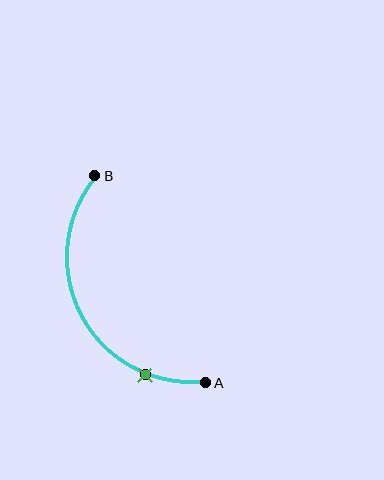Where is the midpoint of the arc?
The arc midpoint is the point on the curve farthest from the straight line joining A and B. It sits to the left of that line.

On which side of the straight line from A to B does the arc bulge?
The arc bulges to the left of the straight line connecting A and B.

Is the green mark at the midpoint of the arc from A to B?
No. The green mark lies on the arc but is closer to endpoint A. The arc midpoint would be at the point on the curve equidistant along the arc from both A and B.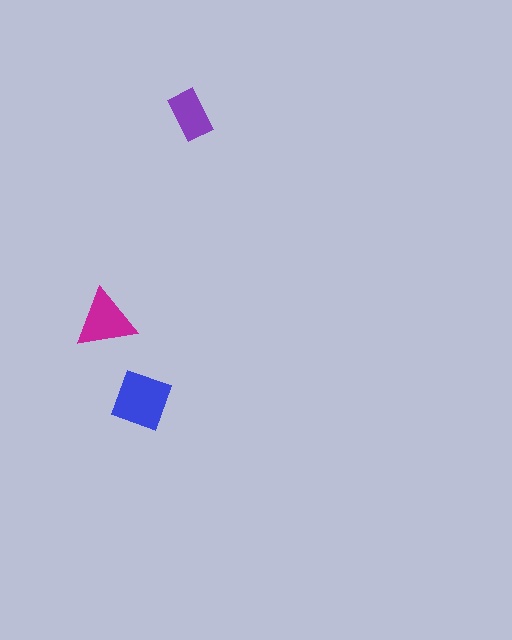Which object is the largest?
The blue square.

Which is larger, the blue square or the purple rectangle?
The blue square.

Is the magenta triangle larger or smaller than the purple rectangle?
Larger.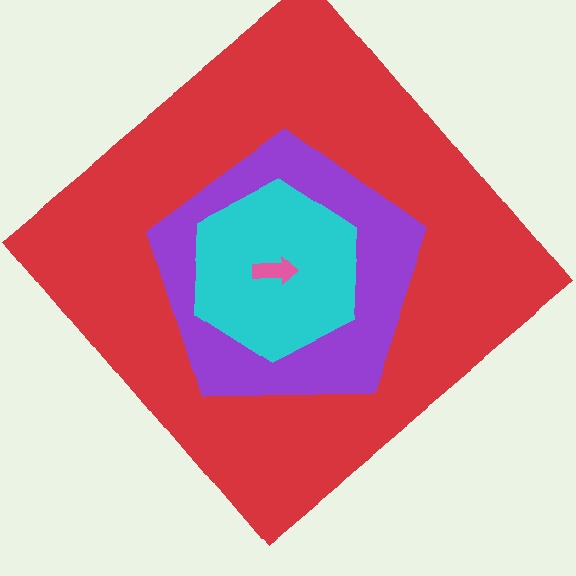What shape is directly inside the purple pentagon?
The cyan hexagon.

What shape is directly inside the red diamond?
The purple pentagon.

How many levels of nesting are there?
4.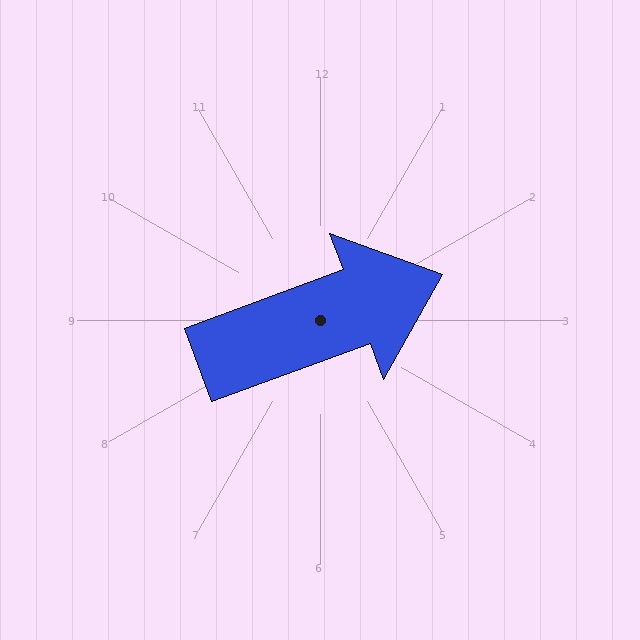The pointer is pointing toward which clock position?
Roughly 2 o'clock.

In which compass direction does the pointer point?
East.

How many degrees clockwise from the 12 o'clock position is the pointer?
Approximately 70 degrees.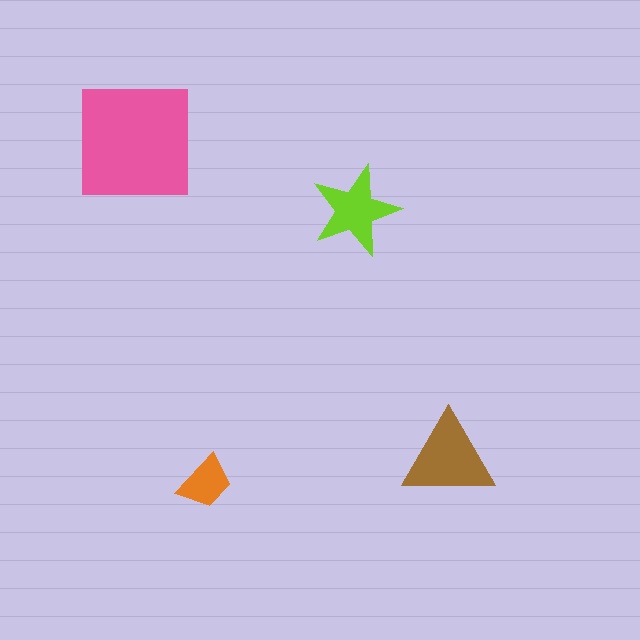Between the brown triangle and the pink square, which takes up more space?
The pink square.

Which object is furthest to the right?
The brown triangle is rightmost.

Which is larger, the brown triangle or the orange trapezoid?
The brown triangle.